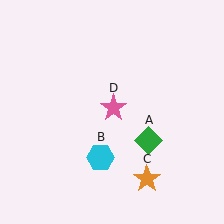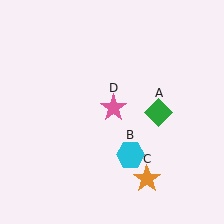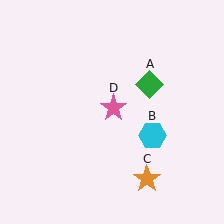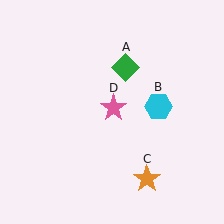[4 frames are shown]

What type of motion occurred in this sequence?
The green diamond (object A), cyan hexagon (object B) rotated counterclockwise around the center of the scene.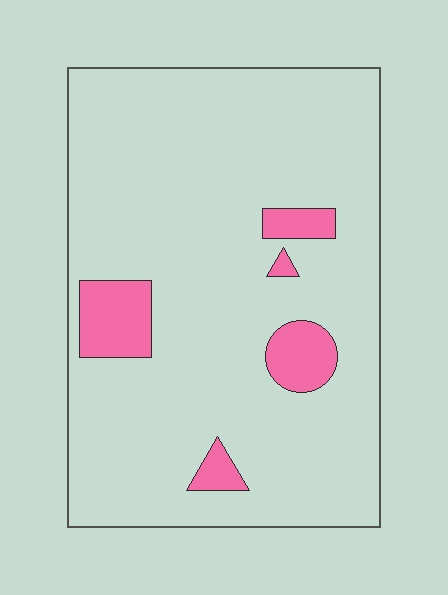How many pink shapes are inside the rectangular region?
5.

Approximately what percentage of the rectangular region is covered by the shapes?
Approximately 10%.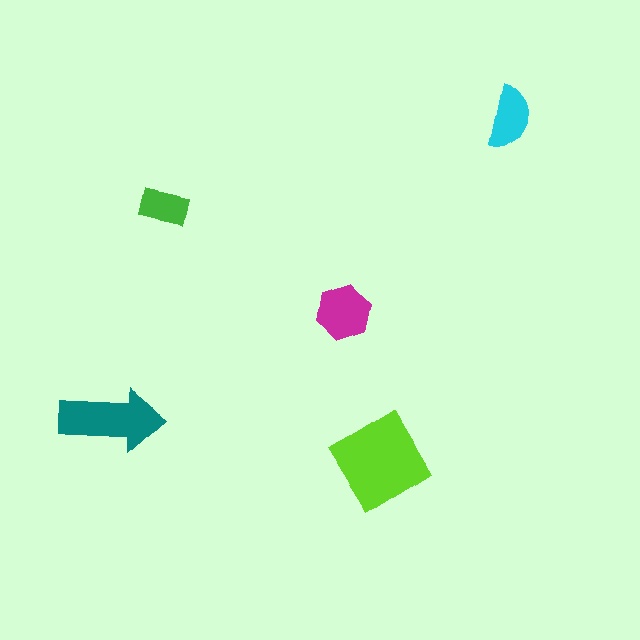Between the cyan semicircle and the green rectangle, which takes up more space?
The cyan semicircle.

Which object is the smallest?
The green rectangle.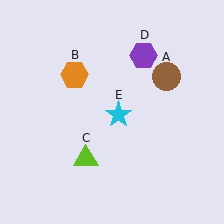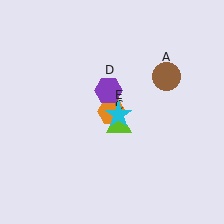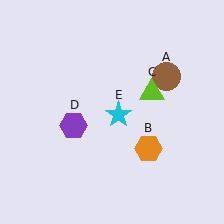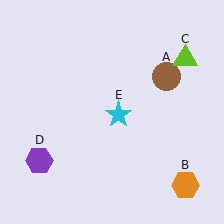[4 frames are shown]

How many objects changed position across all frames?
3 objects changed position: orange hexagon (object B), lime triangle (object C), purple hexagon (object D).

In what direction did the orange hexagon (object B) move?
The orange hexagon (object B) moved down and to the right.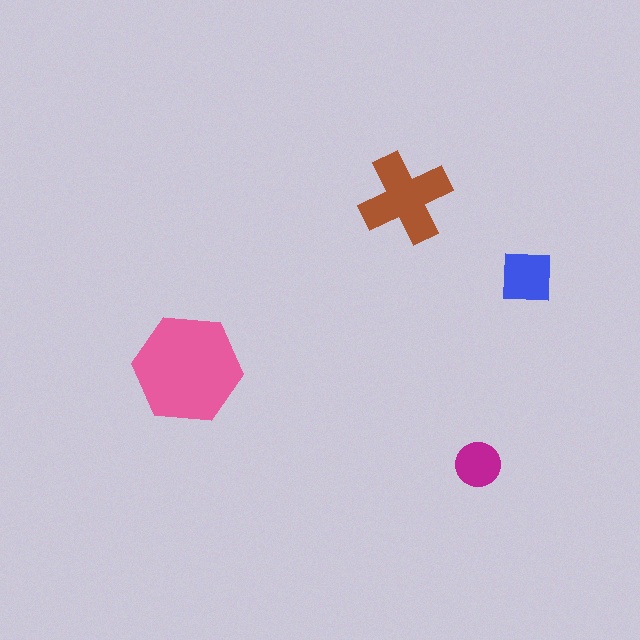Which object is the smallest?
The magenta circle.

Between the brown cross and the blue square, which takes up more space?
The brown cross.